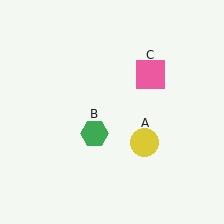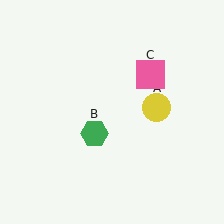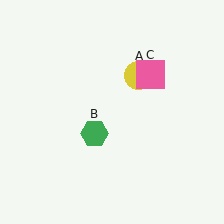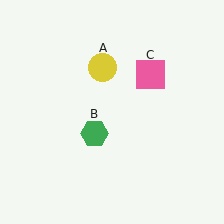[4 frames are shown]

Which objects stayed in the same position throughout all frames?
Green hexagon (object B) and pink square (object C) remained stationary.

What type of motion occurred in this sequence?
The yellow circle (object A) rotated counterclockwise around the center of the scene.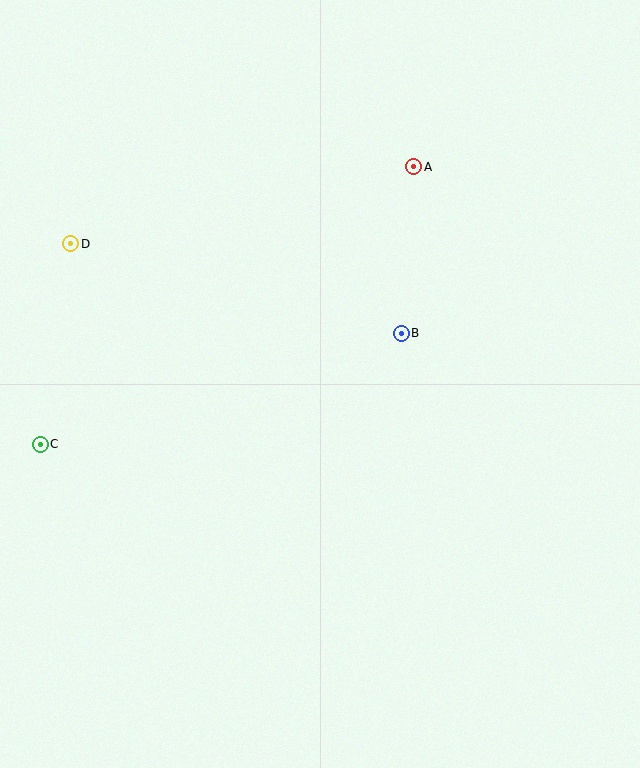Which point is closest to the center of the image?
Point B at (401, 333) is closest to the center.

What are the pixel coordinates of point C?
Point C is at (40, 444).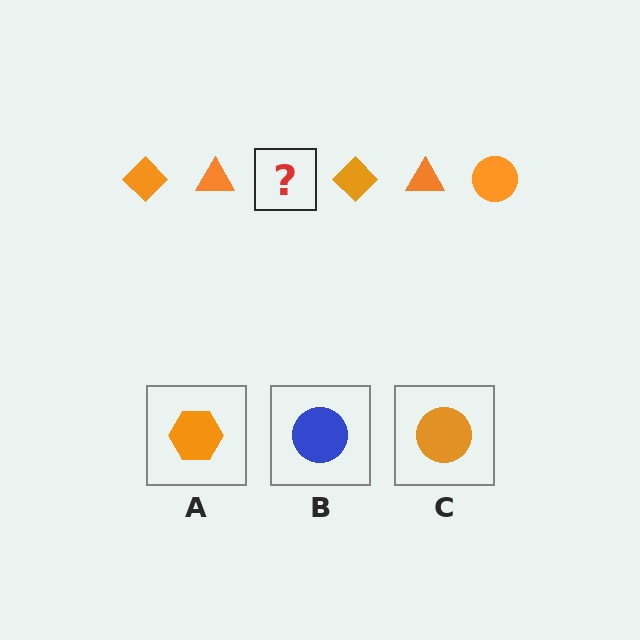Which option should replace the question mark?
Option C.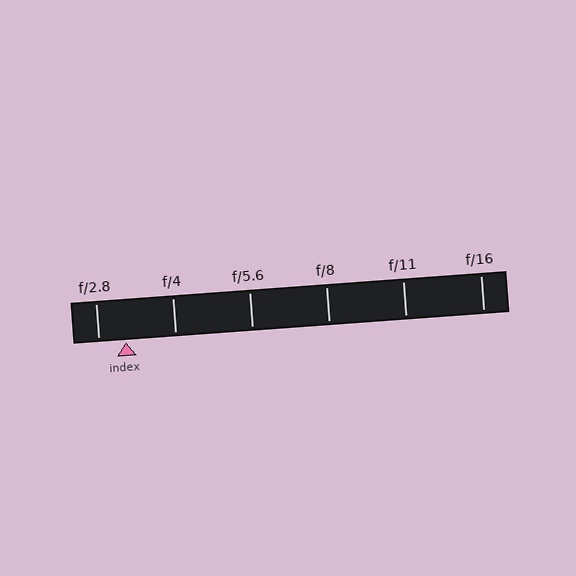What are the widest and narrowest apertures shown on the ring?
The widest aperture shown is f/2.8 and the narrowest is f/16.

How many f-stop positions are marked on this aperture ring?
There are 6 f-stop positions marked.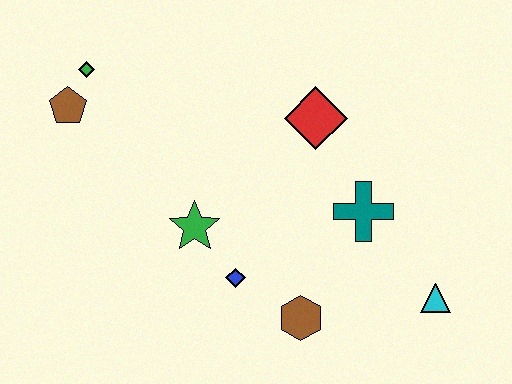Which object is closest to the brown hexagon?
The blue diamond is closest to the brown hexagon.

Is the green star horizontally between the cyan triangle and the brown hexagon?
No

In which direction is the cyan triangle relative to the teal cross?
The cyan triangle is below the teal cross.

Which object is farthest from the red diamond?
The brown pentagon is farthest from the red diamond.